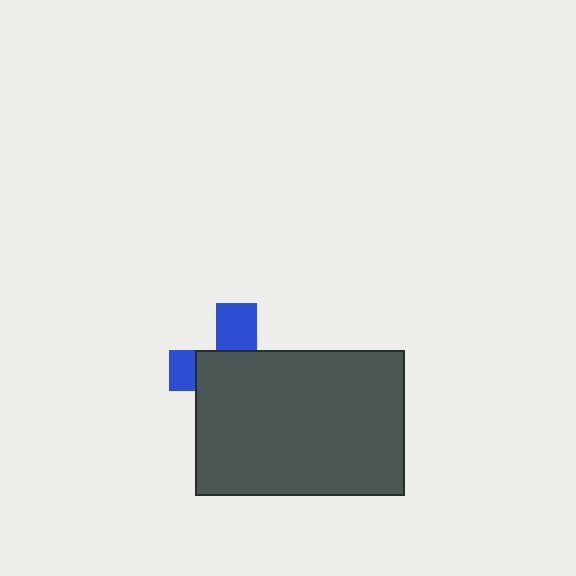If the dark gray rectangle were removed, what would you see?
You would see the complete blue cross.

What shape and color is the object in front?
The object in front is a dark gray rectangle.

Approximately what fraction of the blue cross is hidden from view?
Roughly 68% of the blue cross is hidden behind the dark gray rectangle.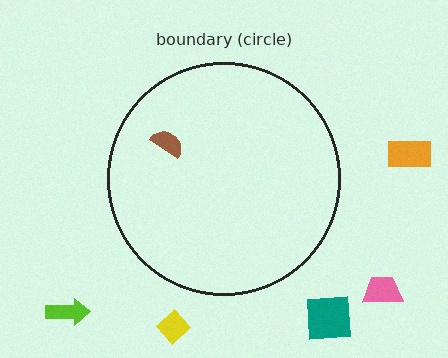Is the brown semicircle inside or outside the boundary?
Inside.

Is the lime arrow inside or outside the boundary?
Outside.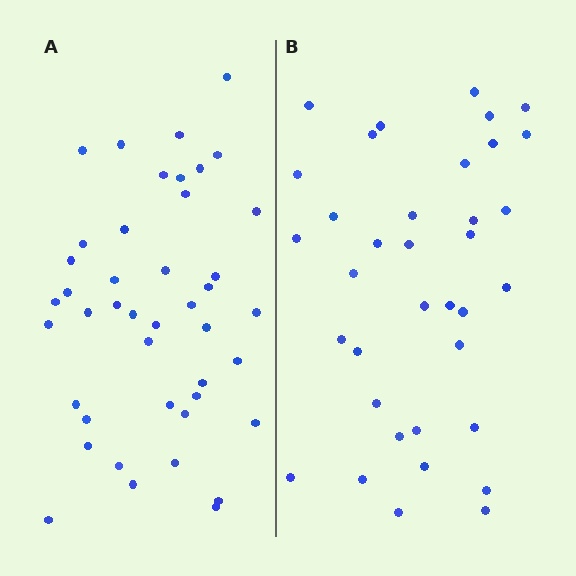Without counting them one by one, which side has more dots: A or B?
Region A (the left region) has more dots.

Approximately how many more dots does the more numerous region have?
Region A has roughly 8 or so more dots than region B.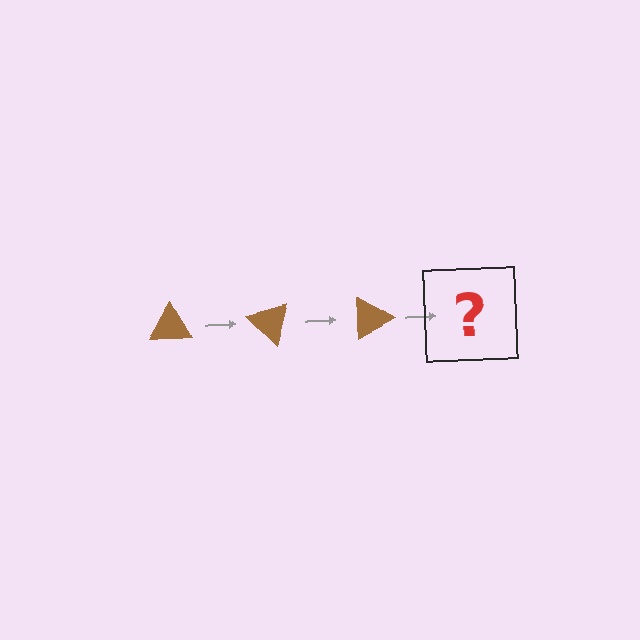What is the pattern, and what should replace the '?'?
The pattern is that the triangle rotates 45 degrees each step. The '?' should be a brown triangle rotated 135 degrees.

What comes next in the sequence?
The next element should be a brown triangle rotated 135 degrees.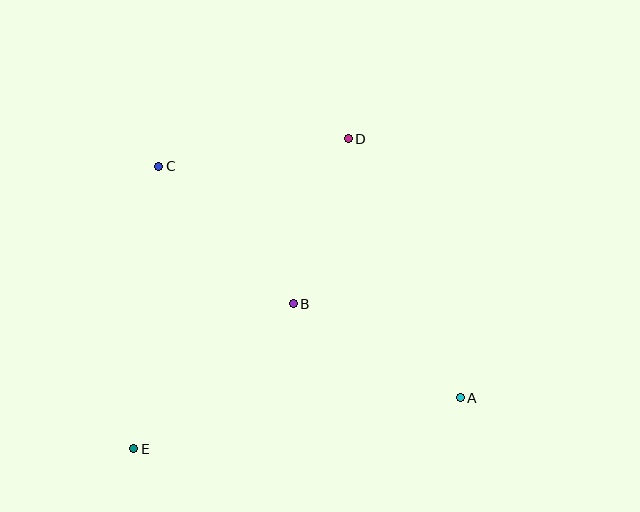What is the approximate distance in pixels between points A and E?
The distance between A and E is approximately 330 pixels.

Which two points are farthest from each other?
Points A and C are farthest from each other.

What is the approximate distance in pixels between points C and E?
The distance between C and E is approximately 284 pixels.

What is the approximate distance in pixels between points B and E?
The distance between B and E is approximately 216 pixels.